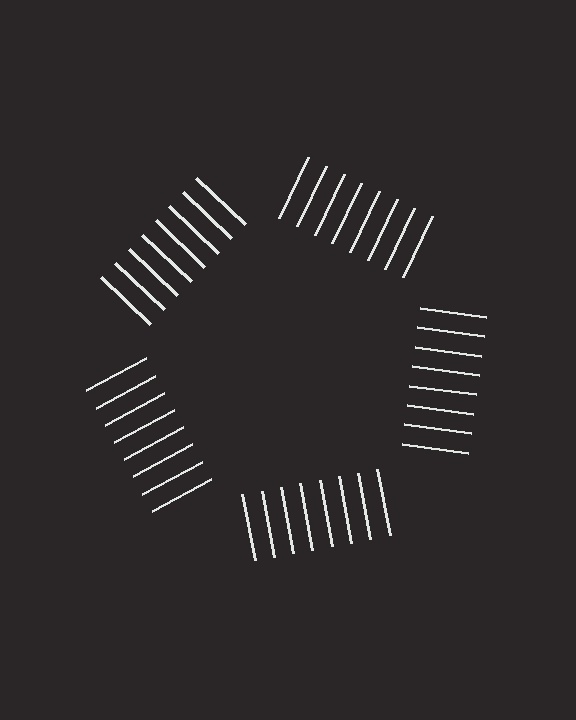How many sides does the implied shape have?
5 sides — the line-ends trace a pentagon.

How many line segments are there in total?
40 — 8 along each of the 5 edges.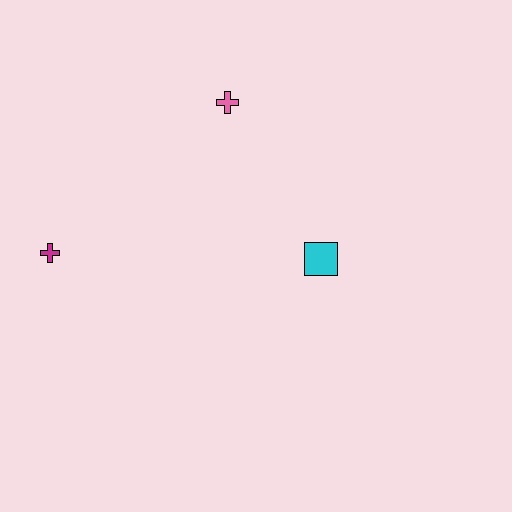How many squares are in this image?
There is 1 square.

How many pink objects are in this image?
There is 1 pink object.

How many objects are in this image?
There are 3 objects.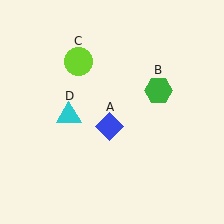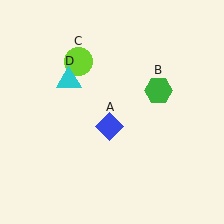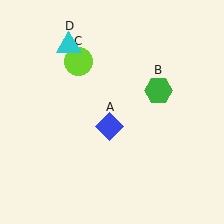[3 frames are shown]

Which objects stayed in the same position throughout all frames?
Blue diamond (object A) and green hexagon (object B) and lime circle (object C) remained stationary.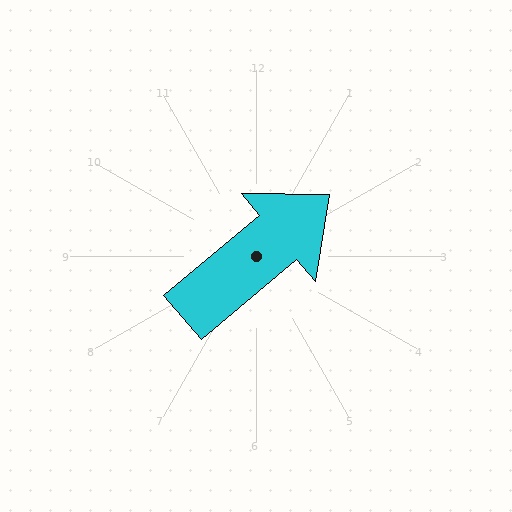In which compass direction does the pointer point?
Northeast.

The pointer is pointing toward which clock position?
Roughly 2 o'clock.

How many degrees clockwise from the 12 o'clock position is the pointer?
Approximately 50 degrees.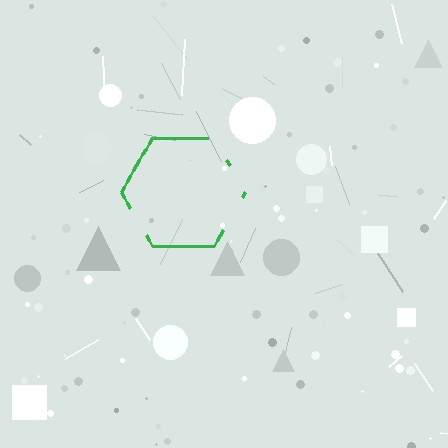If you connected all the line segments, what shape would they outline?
They would outline a hexagon.